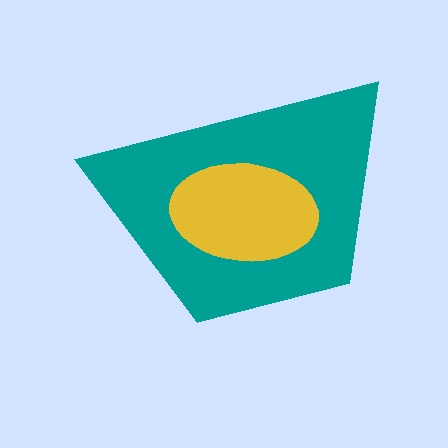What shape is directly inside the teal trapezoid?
The yellow ellipse.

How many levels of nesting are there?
2.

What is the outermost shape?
The teal trapezoid.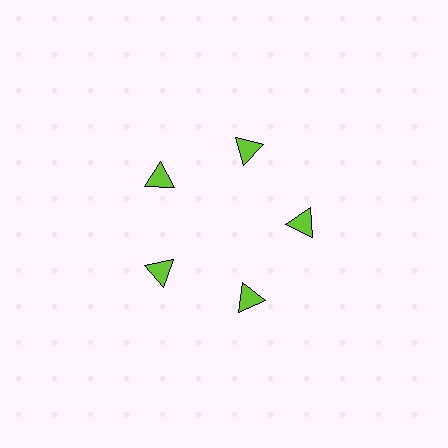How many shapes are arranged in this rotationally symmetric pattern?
There are 5 shapes, arranged in 5 groups of 1.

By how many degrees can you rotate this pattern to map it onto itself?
The pattern maps onto itself every 72 degrees of rotation.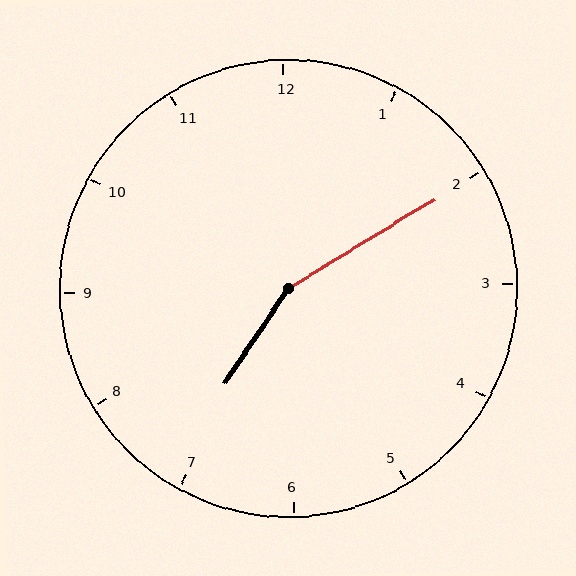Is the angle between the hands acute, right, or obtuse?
It is obtuse.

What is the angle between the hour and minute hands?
Approximately 155 degrees.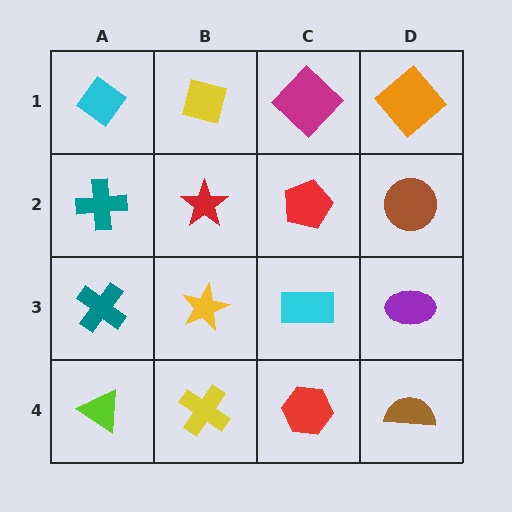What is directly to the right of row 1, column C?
An orange diamond.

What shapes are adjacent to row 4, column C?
A cyan rectangle (row 3, column C), a yellow cross (row 4, column B), a brown semicircle (row 4, column D).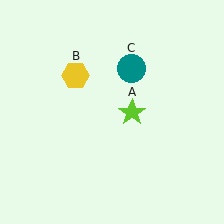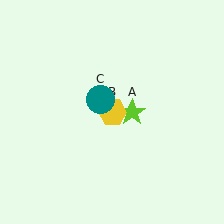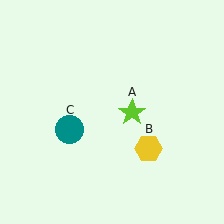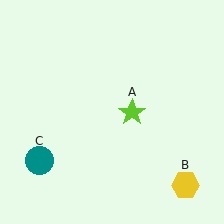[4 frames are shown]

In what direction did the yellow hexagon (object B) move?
The yellow hexagon (object B) moved down and to the right.